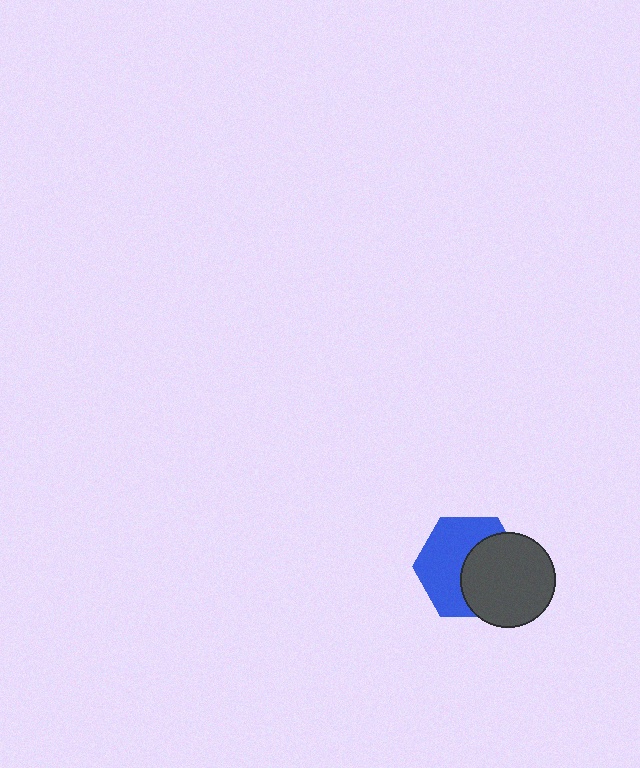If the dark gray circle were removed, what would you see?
You would see the complete blue hexagon.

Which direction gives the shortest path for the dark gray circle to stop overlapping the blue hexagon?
Moving right gives the shortest separation.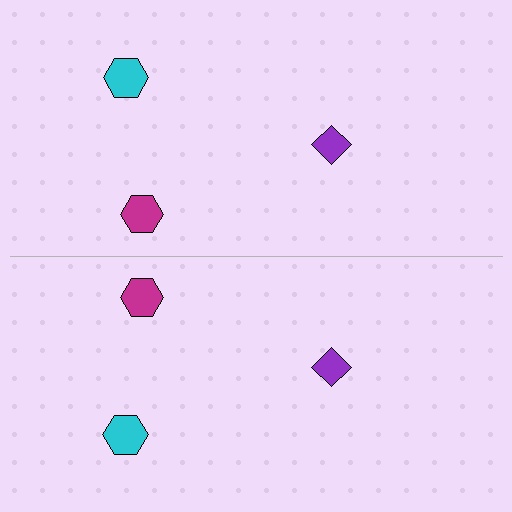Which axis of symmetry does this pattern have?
The pattern has a horizontal axis of symmetry running through the center of the image.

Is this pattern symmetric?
Yes, this pattern has bilateral (reflection) symmetry.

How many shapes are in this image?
There are 6 shapes in this image.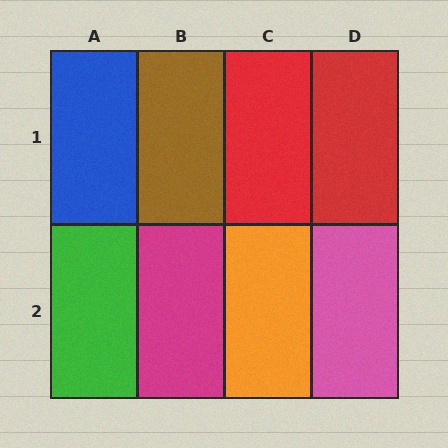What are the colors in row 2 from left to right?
Green, magenta, orange, pink.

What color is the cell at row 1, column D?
Red.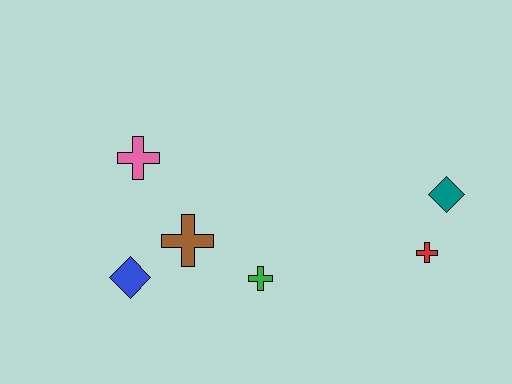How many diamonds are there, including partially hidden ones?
There are 2 diamonds.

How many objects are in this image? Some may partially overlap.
There are 6 objects.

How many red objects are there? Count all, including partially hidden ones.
There is 1 red object.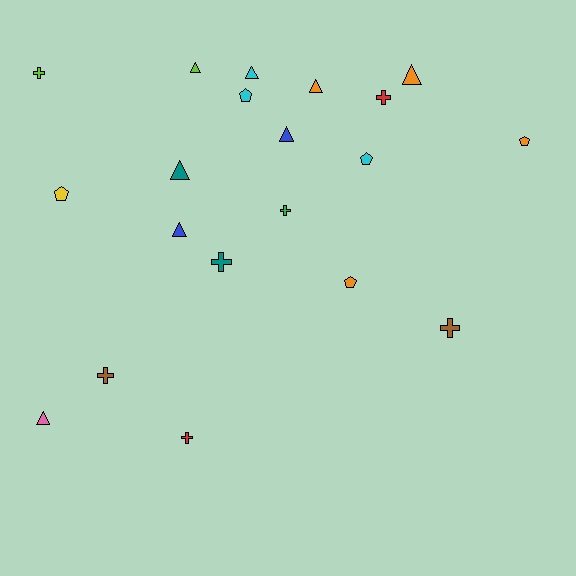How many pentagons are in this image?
There are 5 pentagons.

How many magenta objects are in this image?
There are no magenta objects.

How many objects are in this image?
There are 20 objects.